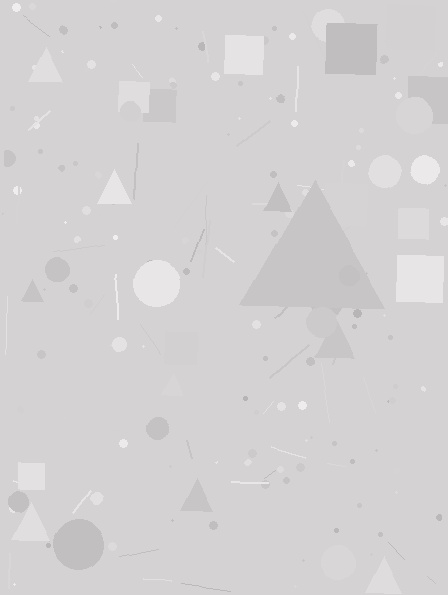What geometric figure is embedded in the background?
A triangle is embedded in the background.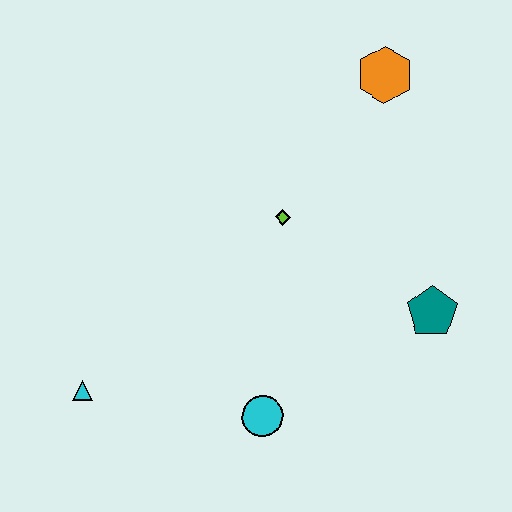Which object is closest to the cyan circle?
The cyan triangle is closest to the cyan circle.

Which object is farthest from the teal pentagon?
The cyan triangle is farthest from the teal pentagon.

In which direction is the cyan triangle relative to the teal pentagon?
The cyan triangle is to the left of the teal pentagon.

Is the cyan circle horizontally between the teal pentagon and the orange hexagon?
No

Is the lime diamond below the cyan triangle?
No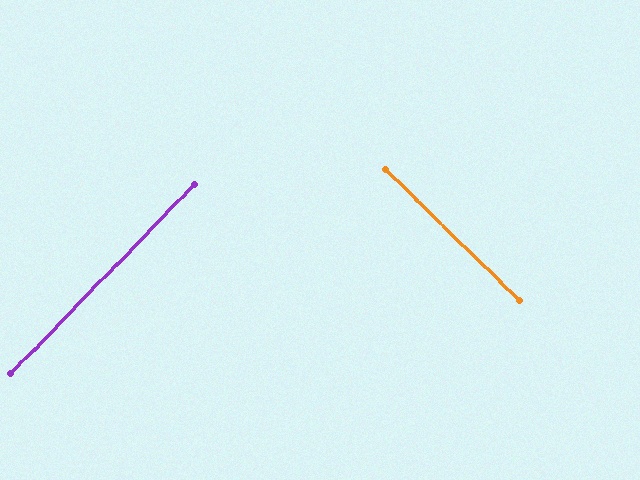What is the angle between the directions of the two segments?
Approximately 90 degrees.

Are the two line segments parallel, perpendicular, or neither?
Perpendicular — they meet at approximately 90°.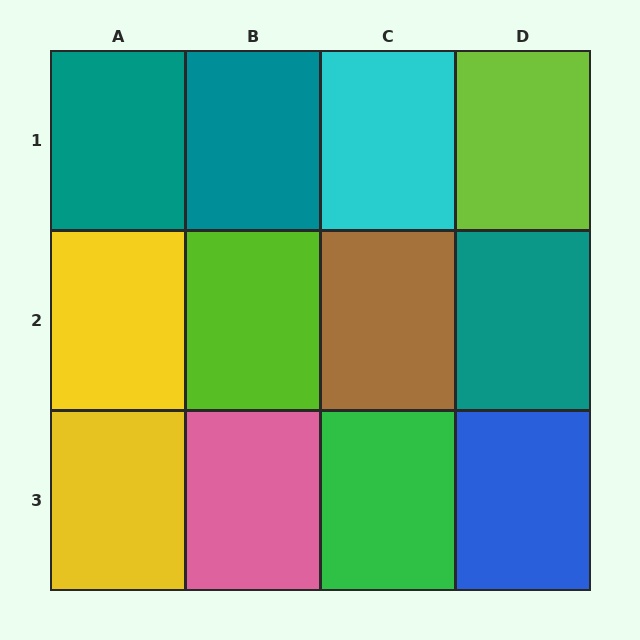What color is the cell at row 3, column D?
Blue.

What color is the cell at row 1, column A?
Teal.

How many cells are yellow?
2 cells are yellow.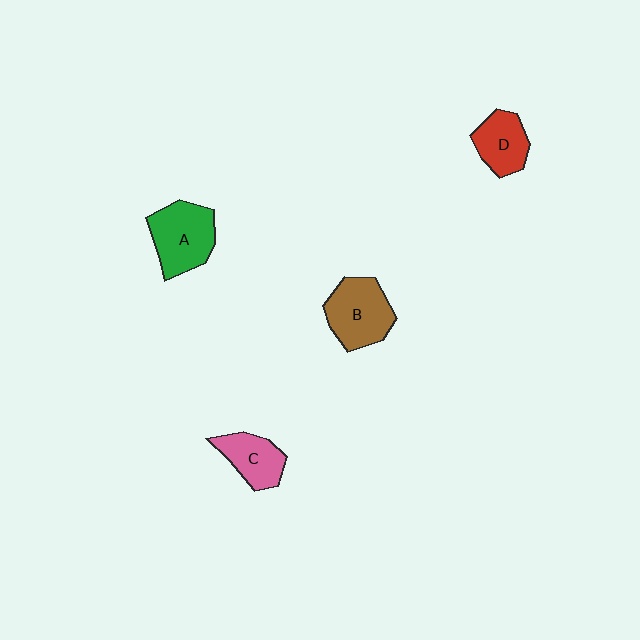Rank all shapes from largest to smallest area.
From largest to smallest: A (green), B (brown), C (pink), D (red).